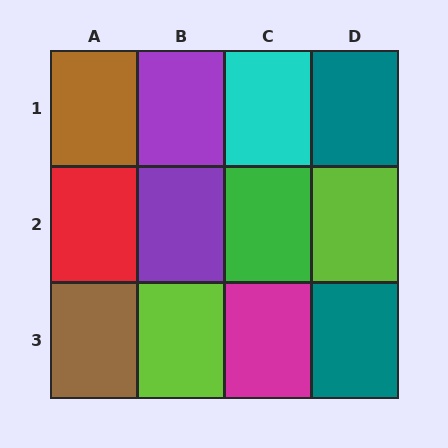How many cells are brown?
2 cells are brown.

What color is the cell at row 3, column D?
Teal.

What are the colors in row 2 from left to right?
Red, purple, green, lime.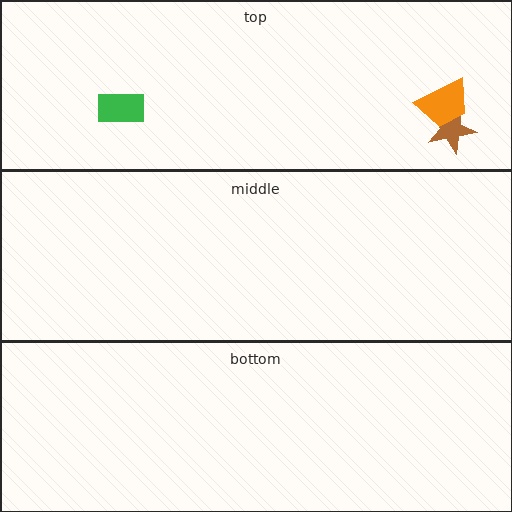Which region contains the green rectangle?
The top region.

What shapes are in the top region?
The green rectangle, the brown star, the orange trapezoid.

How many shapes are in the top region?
3.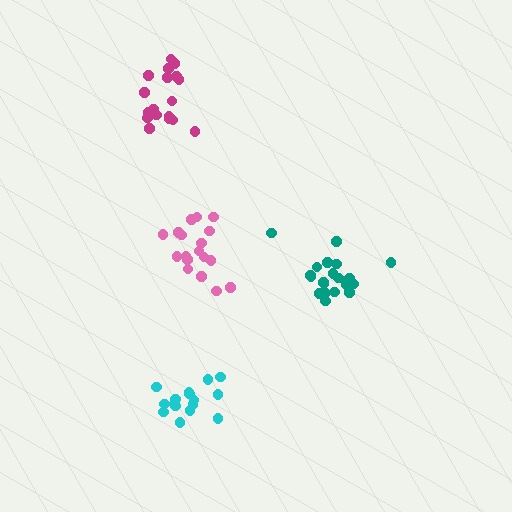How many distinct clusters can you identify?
There are 4 distinct clusters.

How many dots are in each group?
Group 1: 20 dots, Group 2: 18 dots, Group 3: 16 dots, Group 4: 18 dots (72 total).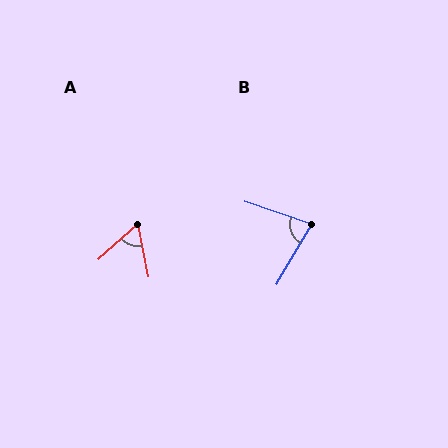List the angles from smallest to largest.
A (60°), B (79°).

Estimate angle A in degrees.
Approximately 60 degrees.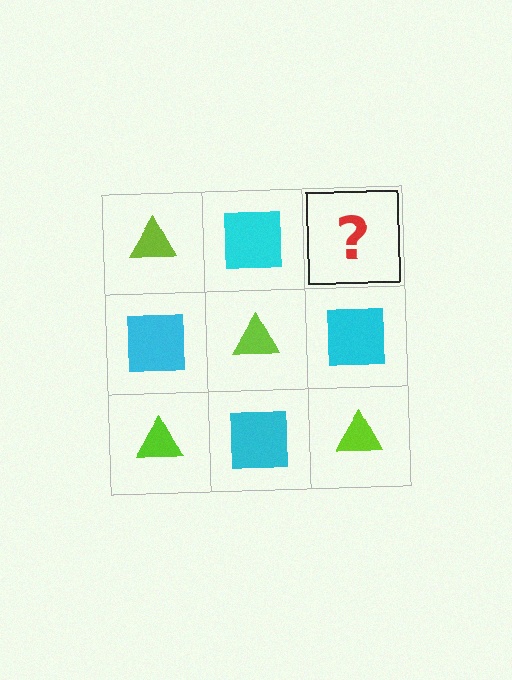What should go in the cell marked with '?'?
The missing cell should contain a lime triangle.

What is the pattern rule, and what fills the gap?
The rule is that it alternates lime triangle and cyan square in a checkerboard pattern. The gap should be filled with a lime triangle.